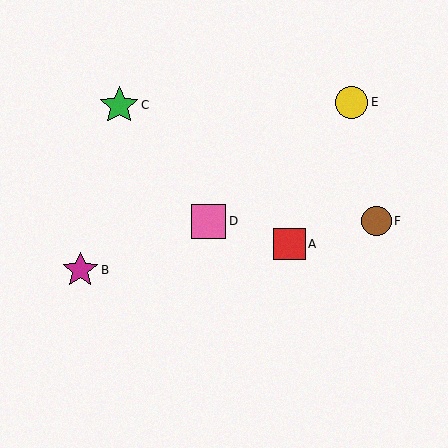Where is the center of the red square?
The center of the red square is at (290, 244).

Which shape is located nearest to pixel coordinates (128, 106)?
The green star (labeled C) at (119, 105) is nearest to that location.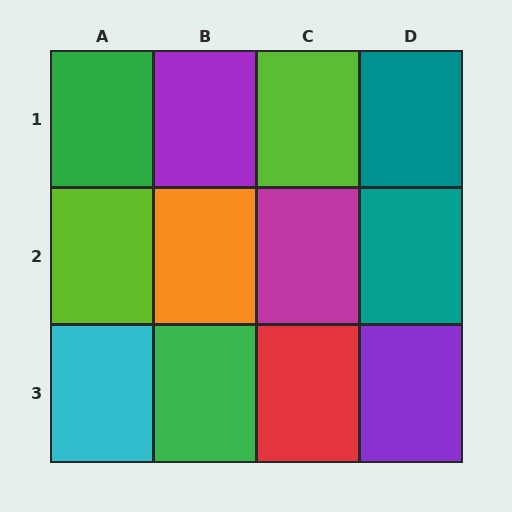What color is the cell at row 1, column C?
Lime.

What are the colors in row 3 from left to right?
Cyan, green, red, purple.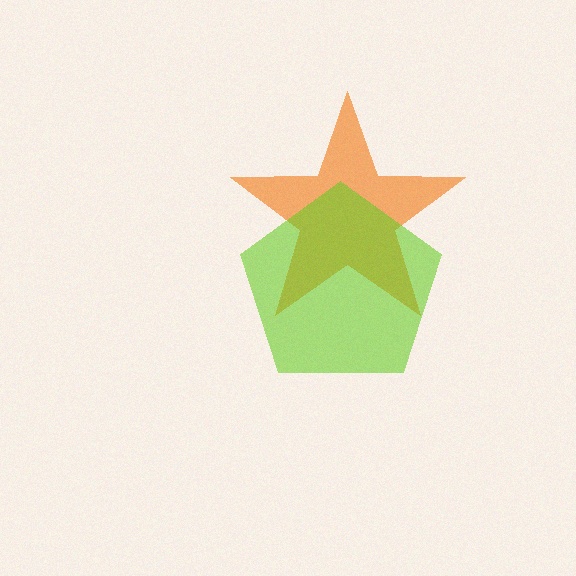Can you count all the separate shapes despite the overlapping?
Yes, there are 2 separate shapes.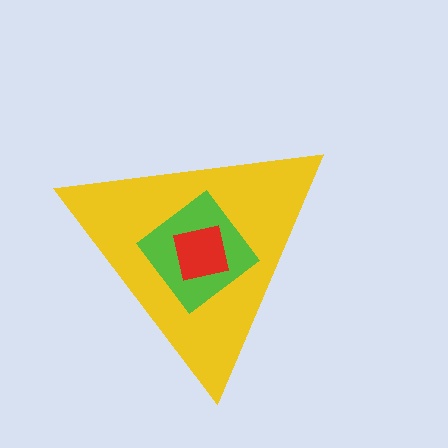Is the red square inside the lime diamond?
Yes.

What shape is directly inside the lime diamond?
The red square.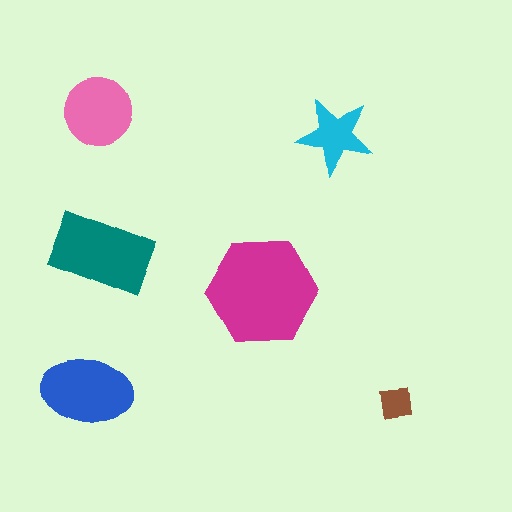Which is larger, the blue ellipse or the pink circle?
The blue ellipse.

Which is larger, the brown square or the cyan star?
The cyan star.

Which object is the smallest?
The brown square.